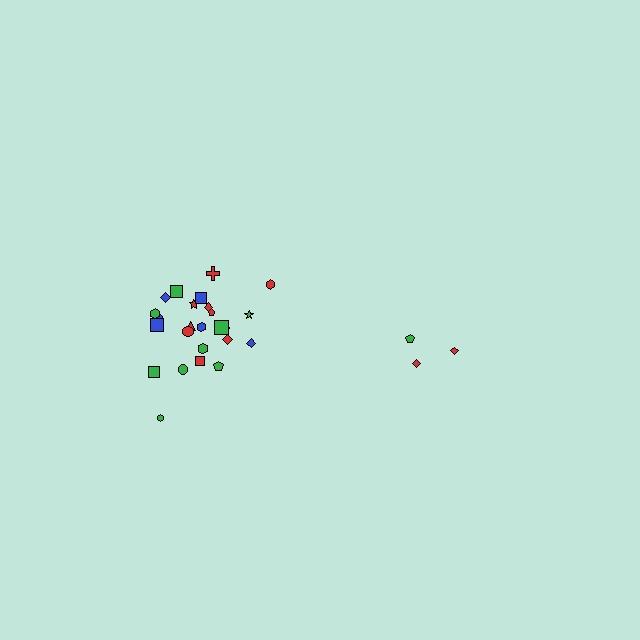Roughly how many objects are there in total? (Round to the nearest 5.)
Roughly 30 objects in total.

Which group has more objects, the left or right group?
The left group.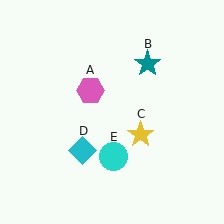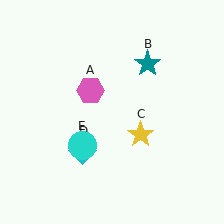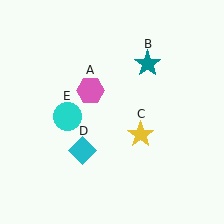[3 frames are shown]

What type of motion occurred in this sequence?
The cyan circle (object E) rotated clockwise around the center of the scene.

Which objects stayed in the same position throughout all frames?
Pink hexagon (object A) and teal star (object B) and yellow star (object C) and cyan diamond (object D) remained stationary.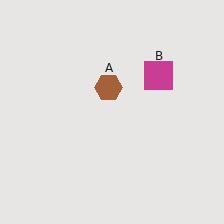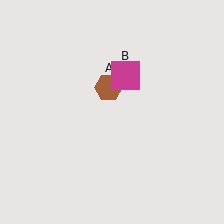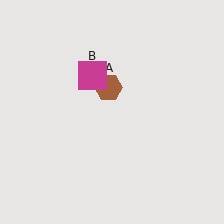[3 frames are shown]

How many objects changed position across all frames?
1 object changed position: magenta square (object B).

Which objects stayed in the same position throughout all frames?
Brown hexagon (object A) remained stationary.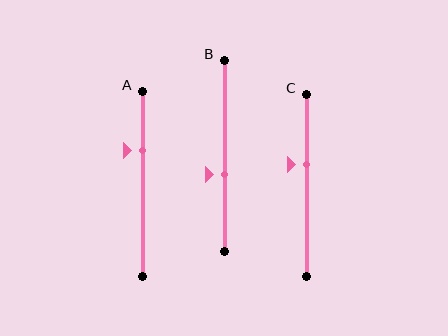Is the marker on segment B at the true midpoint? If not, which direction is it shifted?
No, the marker on segment B is shifted downward by about 10% of the segment length.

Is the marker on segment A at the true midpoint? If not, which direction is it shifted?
No, the marker on segment A is shifted upward by about 18% of the segment length.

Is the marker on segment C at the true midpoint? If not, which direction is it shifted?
No, the marker on segment C is shifted upward by about 11% of the segment length.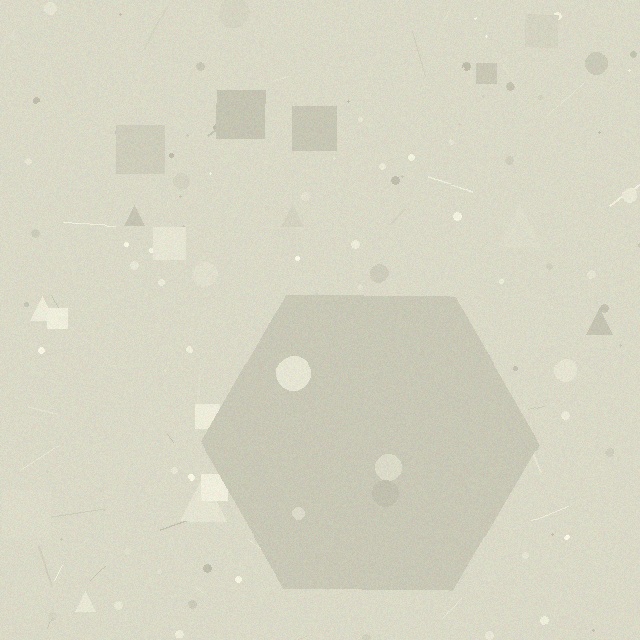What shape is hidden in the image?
A hexagon is hidden in the image.